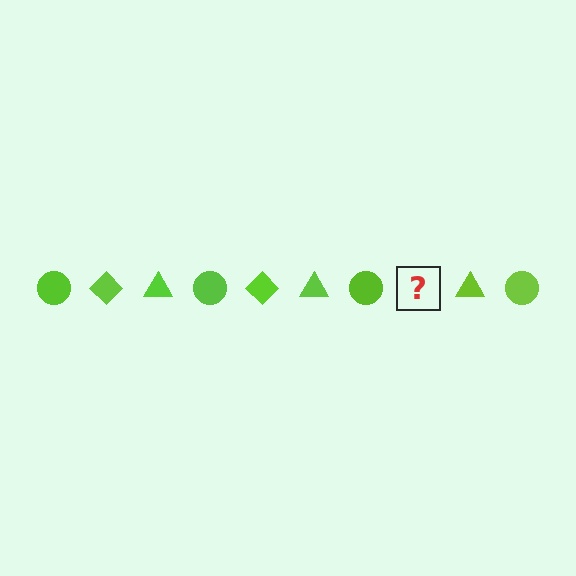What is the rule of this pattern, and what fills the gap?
The rule is that the pattern cycles through circle, diamond, triangle shapes in lime. The gap should be filled with a lime diamond.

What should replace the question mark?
The question mark should be replaced with a lime diamond.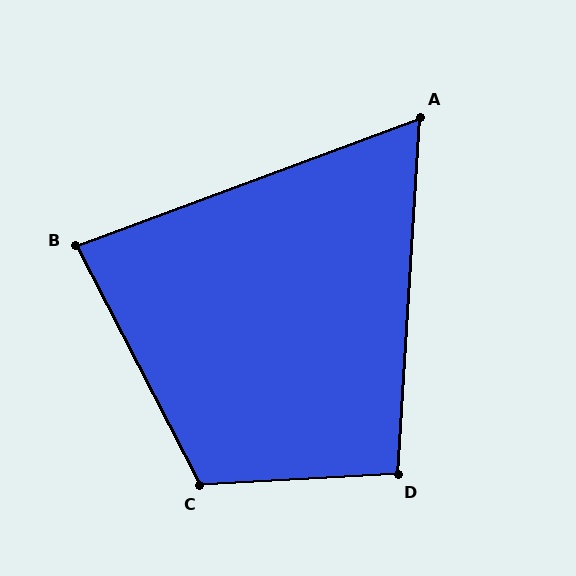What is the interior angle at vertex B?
Approximately 83 degrees (acute).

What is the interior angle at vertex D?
Approximately 97 degrees (obtuse).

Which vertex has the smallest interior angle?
A, at approximately 66 degrees.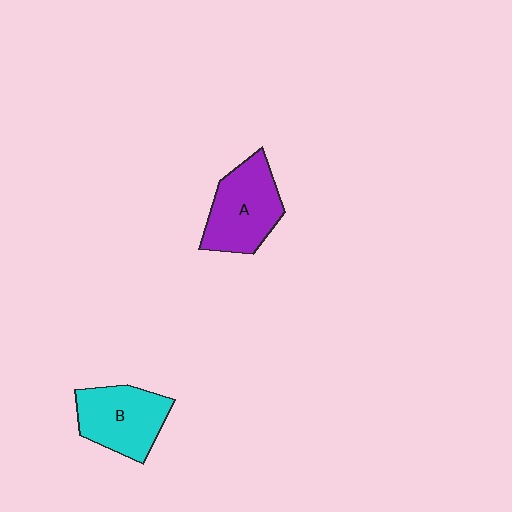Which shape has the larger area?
Shape A (purple).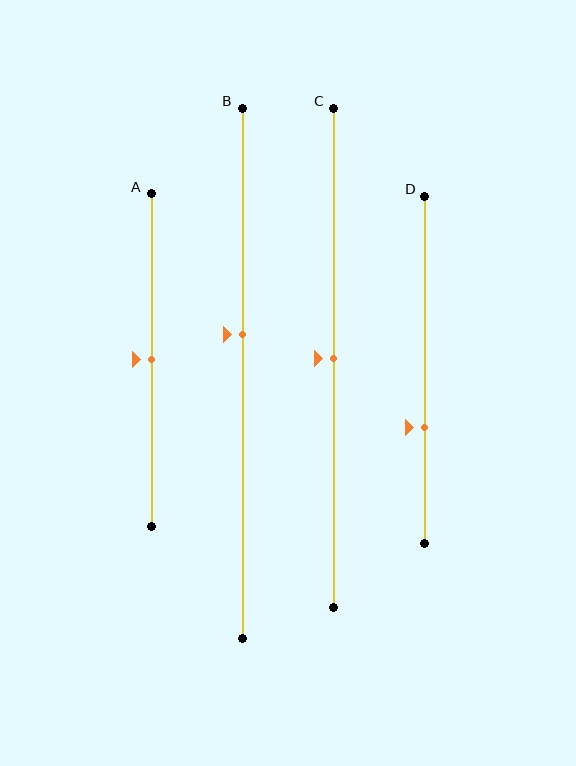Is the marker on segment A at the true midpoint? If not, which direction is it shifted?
Yes, the marker on segment A is at the true midpoint.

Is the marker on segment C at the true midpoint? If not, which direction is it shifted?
Yes, the marker on segment C is at the true midpoint.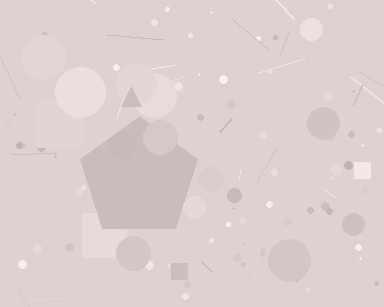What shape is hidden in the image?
A pentagon is hidden in the image.